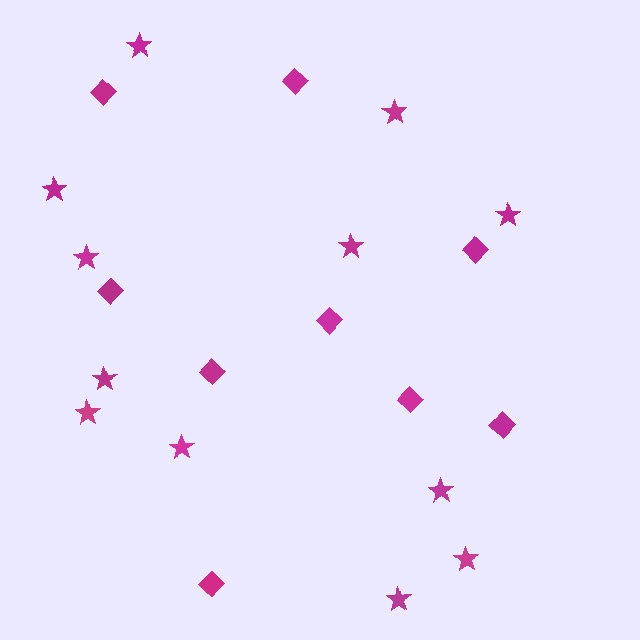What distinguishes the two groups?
There are 2 groups: one group of stars (12) and one group of diamonds (9).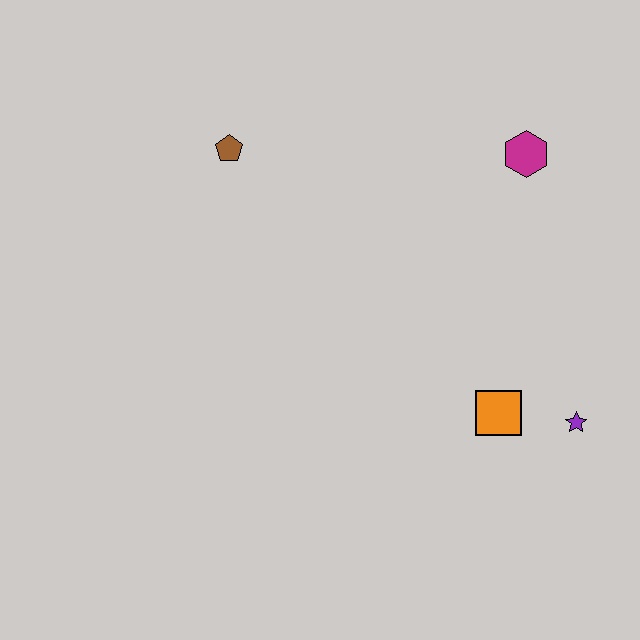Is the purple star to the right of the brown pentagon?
Yes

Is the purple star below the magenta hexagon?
Yes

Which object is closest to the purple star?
The orange square is closest to the purple star.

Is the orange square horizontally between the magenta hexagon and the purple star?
No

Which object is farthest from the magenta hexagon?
The brown pentagon is farthest from the magenta hexagon.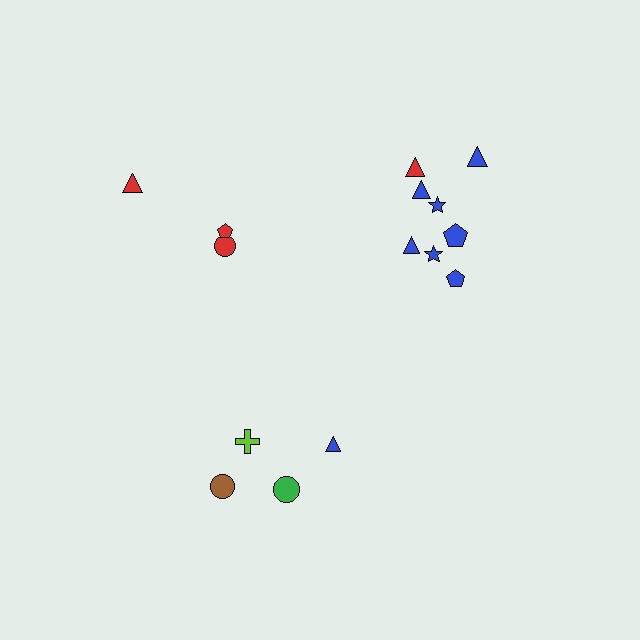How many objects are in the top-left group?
There are 3 objects.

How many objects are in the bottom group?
There are 4 objects.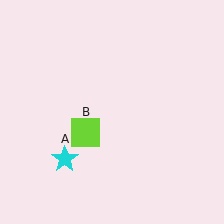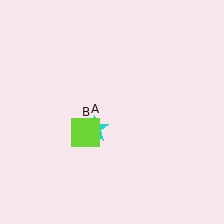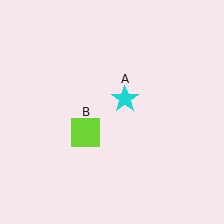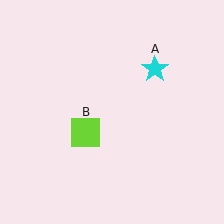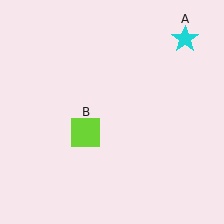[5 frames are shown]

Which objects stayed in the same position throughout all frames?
Lime square (object B) remained stationary.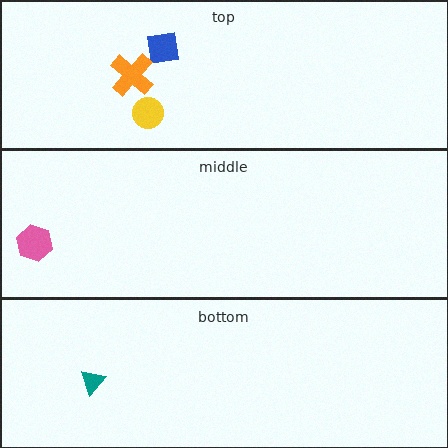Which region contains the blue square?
The top region.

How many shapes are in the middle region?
1.